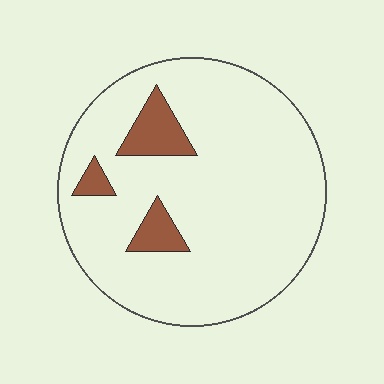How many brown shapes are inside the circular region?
3.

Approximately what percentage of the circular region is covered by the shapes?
Approximately 10%.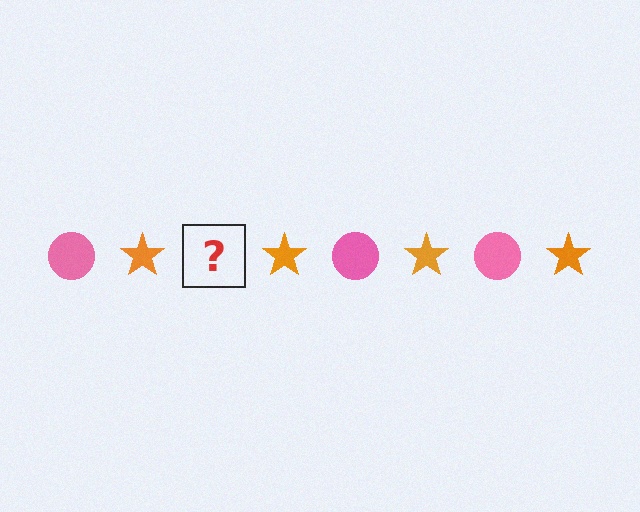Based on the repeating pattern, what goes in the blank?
The blank should be a pink circle.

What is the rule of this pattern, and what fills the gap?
The rule is that the pattern alternates between pink circle and orange star. The gap should be filled with a pink circle.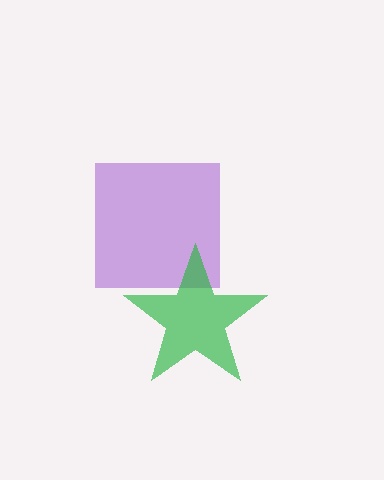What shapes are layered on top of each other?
The layered shapes are: a purple square, a green star.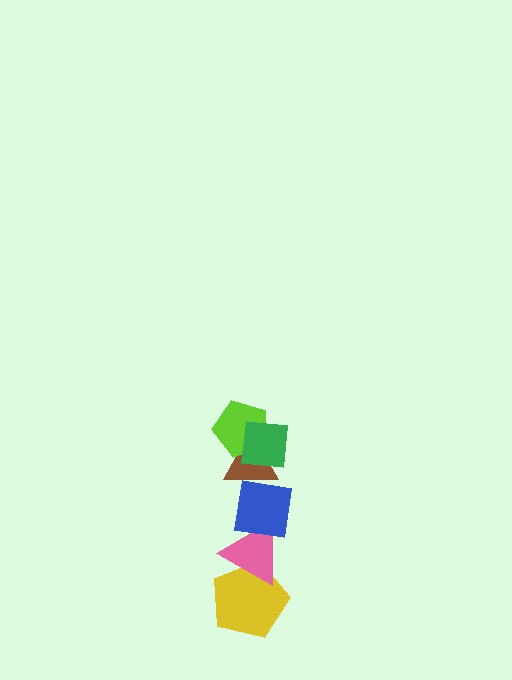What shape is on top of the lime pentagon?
The green square is on top of the lime pentagon.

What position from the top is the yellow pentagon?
The yellow pentagon is 6th from the top.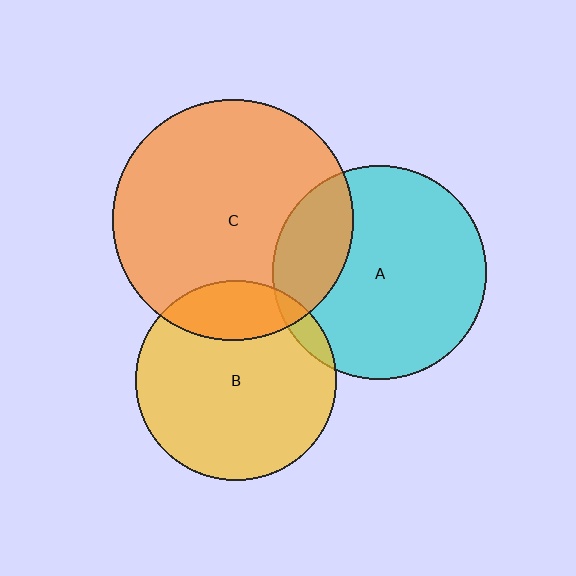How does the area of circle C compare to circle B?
Approximately 1.4 times.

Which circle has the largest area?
Circle C (orange).